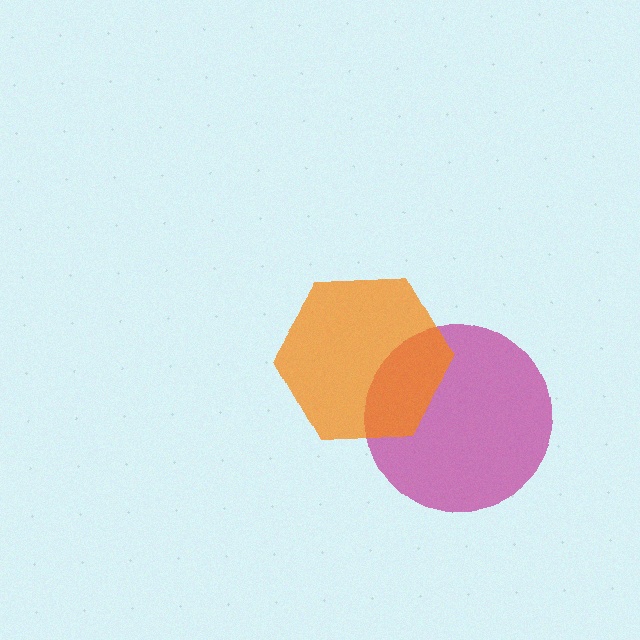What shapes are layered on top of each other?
The layered shapes are: a magenta circle, an orange hexagon.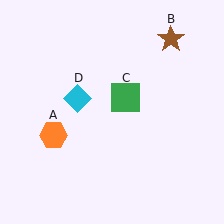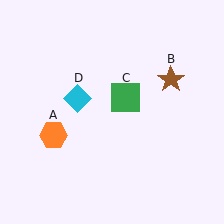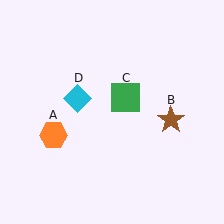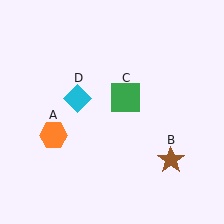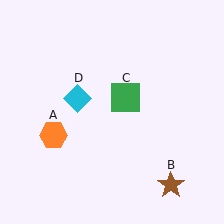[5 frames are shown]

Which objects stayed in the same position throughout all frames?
Orange hexagon (object A) and green square (object C) and cyan diamond (object D) remained stationary.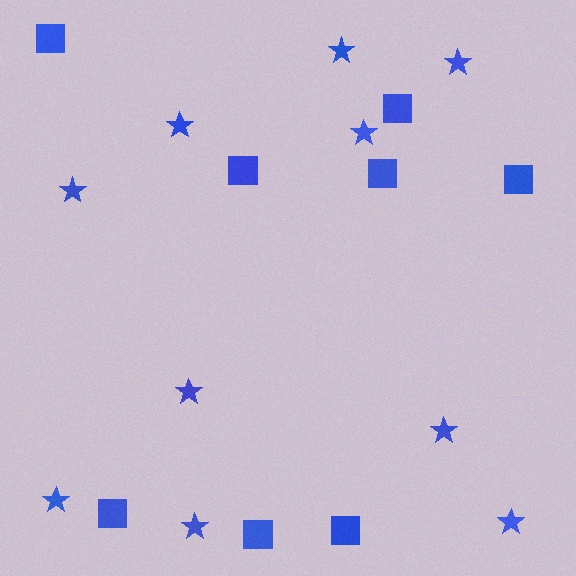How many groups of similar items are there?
There are 2 groups: one group of squares (8) and one group of stars (10).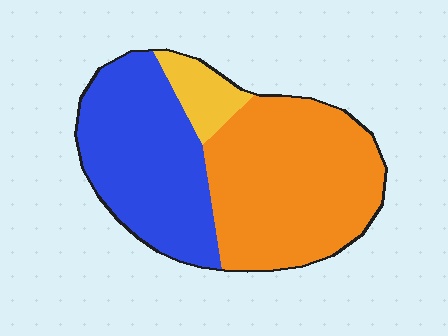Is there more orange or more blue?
Orange.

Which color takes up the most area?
Orange, at roughly 50%.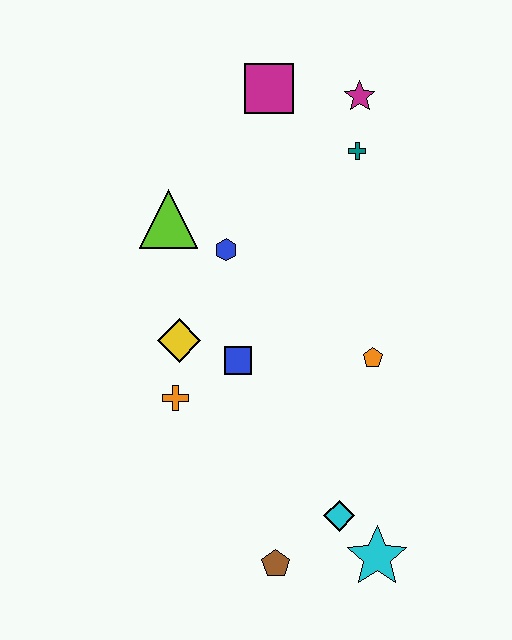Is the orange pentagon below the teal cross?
Yes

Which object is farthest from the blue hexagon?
The cyan star is farthest from the blue hexagon.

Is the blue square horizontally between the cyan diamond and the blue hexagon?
Yes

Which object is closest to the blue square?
The yellow diamond is closest to the blue square.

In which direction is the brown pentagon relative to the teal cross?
The brown pentagon is below the teal cross.